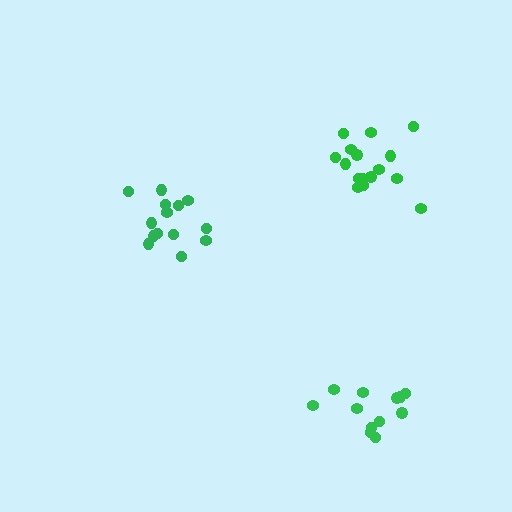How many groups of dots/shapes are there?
There are 3 groups.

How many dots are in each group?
Group 1: 14 dots, Group 2: 12 dots, Group 3: 16 dots (42 total).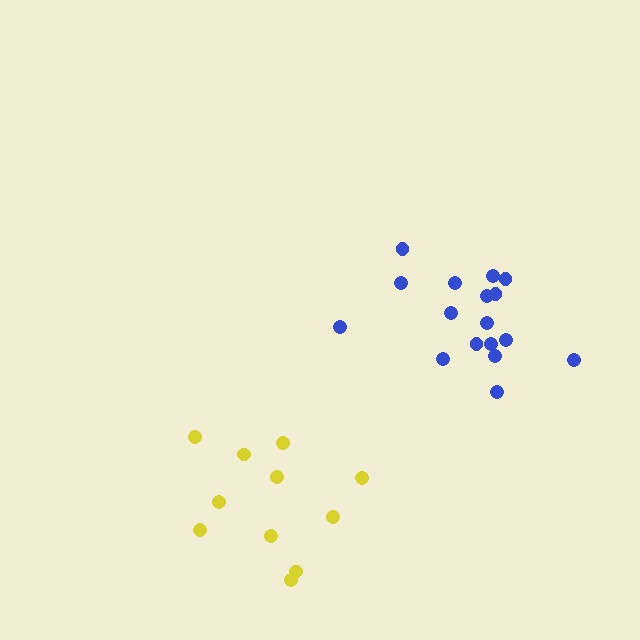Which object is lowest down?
The yellow cluster is bottommost.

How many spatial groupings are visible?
There are 2 spatial groupings.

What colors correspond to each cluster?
The clusters are colored: blue, yellow.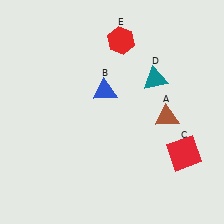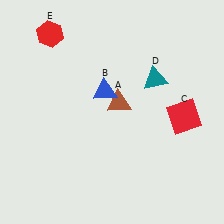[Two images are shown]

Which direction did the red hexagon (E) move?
The red hexagon (E) moved left.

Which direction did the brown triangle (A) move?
The brown triangle (A) moved left.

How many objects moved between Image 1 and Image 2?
3 objects moved between the two images.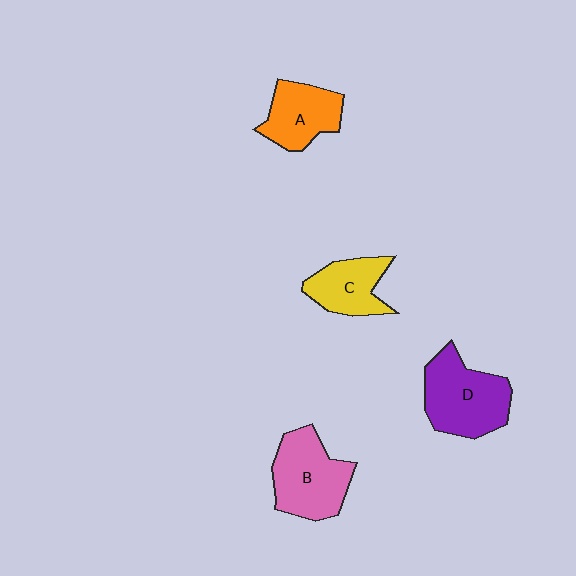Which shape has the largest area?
Shape D (purple).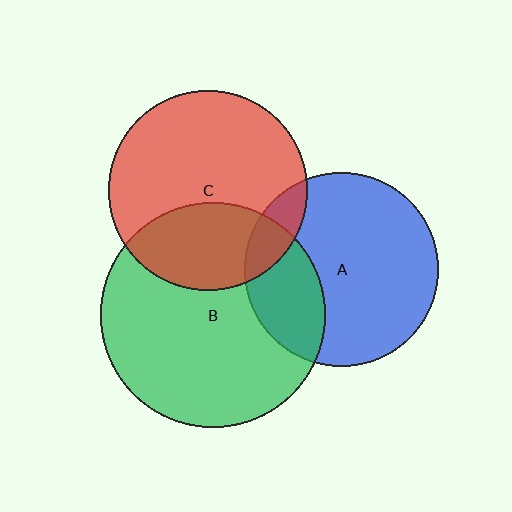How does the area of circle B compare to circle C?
Approximately 1.3 times.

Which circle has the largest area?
Circle B (green).